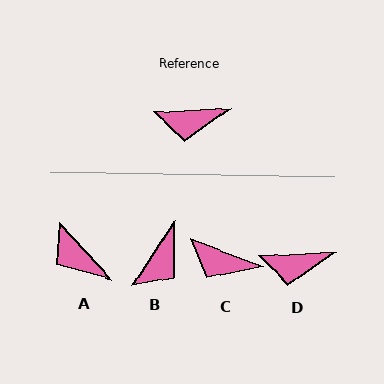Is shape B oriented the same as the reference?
No, it is off by about 54 degrees.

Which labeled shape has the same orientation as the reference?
D.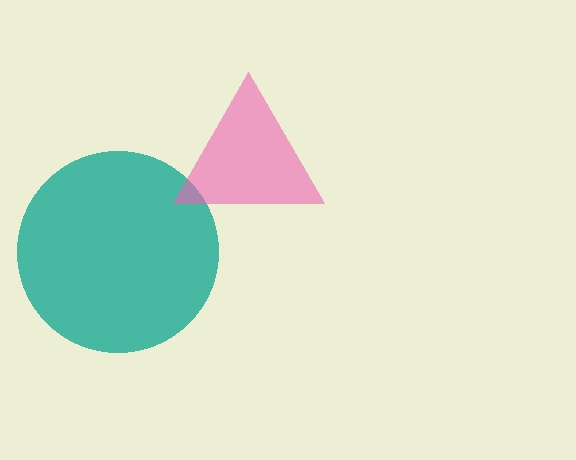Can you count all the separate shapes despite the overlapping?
Yes, there are 2 separate shapes.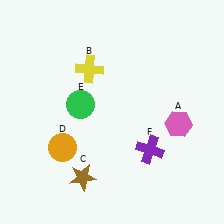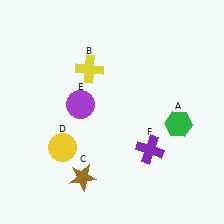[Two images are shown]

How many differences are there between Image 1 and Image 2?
There are 3 differences between the two images.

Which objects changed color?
A changed from pink to green. D changed from orange to yellow. E changed from green to purple.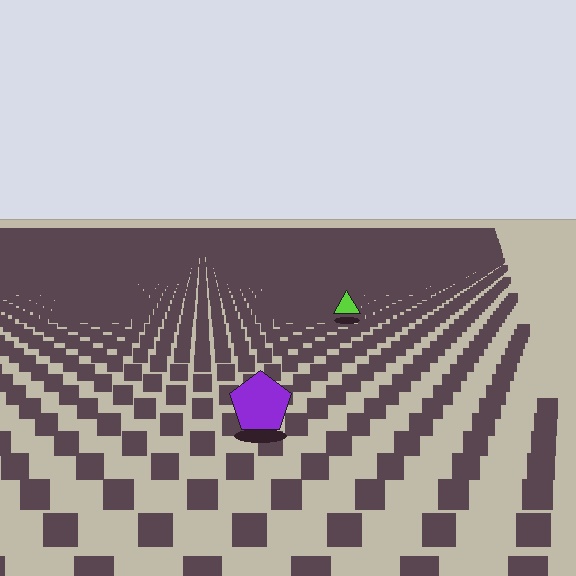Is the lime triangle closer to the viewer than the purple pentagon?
No. The purple pentagon is closer — you can tell from the texture gradient: the ground texture is coarser near it.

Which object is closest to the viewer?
The purple pentagon is closest. The texture marks near it are larger and more spread out.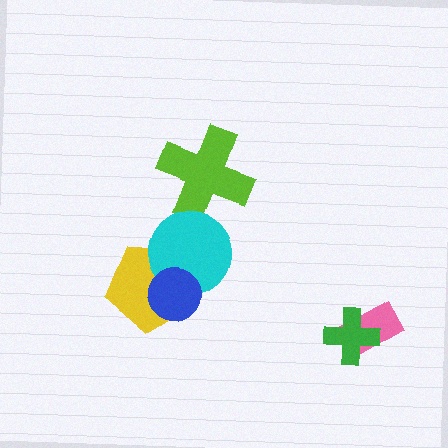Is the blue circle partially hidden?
No, no other shape covers it.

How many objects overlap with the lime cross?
0 objects overlap with the lime cross.